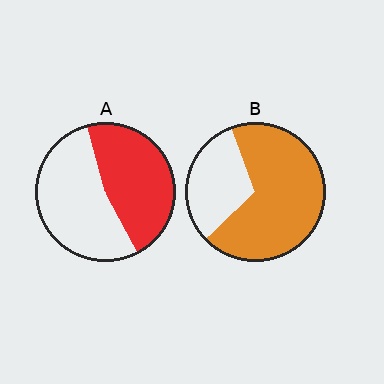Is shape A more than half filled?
Roughly half.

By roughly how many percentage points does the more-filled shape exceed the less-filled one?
By roughly 20 percentage points (B over A).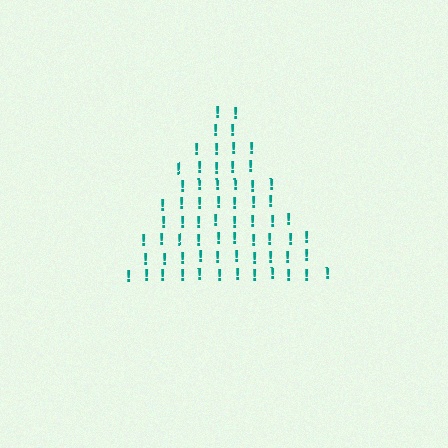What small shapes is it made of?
It is made of small exclamation marks.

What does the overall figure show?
The overall figure shows a triangle.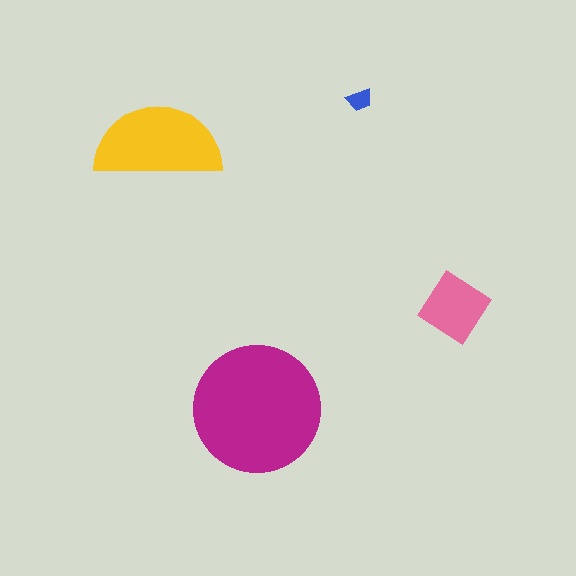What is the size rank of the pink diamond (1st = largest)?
3rd.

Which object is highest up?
The blue trapezoid is topmost.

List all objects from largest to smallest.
The magenta circle, the yellow semicircle, the pink diamond, the blue trapezoid.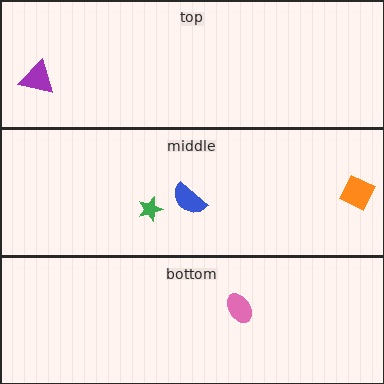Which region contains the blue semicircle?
The middle region.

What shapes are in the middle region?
The green star, the orange square, the blue semicircle.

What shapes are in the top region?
The purple triangle.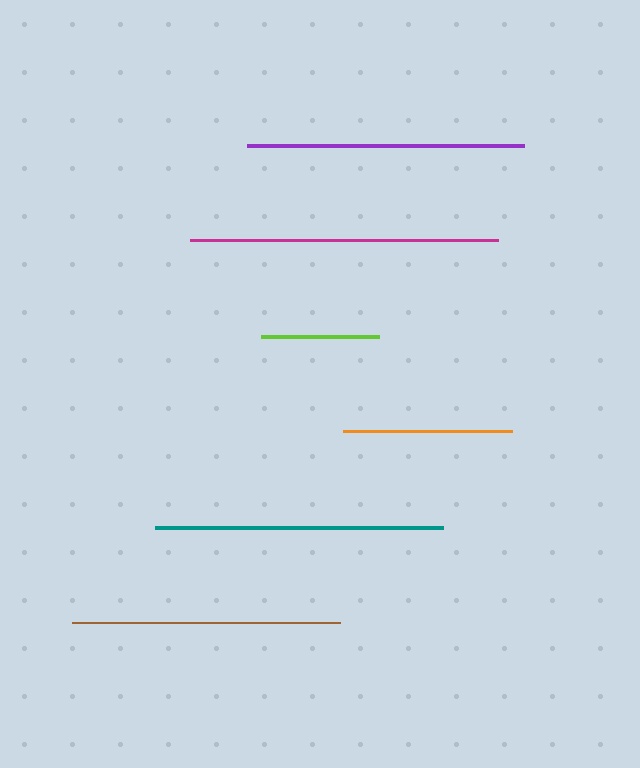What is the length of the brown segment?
The brown segment is approximately 268 pixels long.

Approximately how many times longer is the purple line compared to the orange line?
The purple line is approximately 1.6 times the length of the orange line.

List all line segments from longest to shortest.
From longest to shortest: magenta, teal, purple, brown, orange, lime.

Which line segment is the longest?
The magenta line is the longest at approximately 308 pixels.